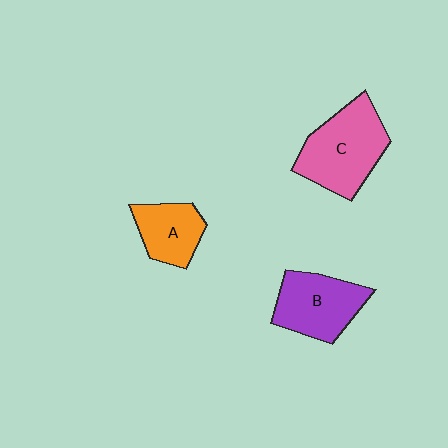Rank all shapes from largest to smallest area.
From largest to smallest: C (pink), B (purple), A (orange).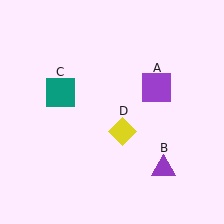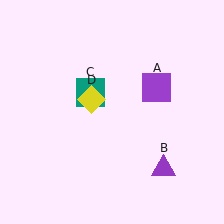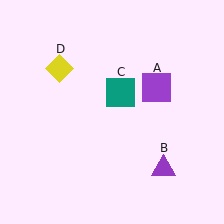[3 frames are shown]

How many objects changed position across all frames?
2 objects changed position: teal square (object C), yellow diamond (object D).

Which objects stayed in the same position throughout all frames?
Purple square (object A) and purple triangle (object B) remained stationary.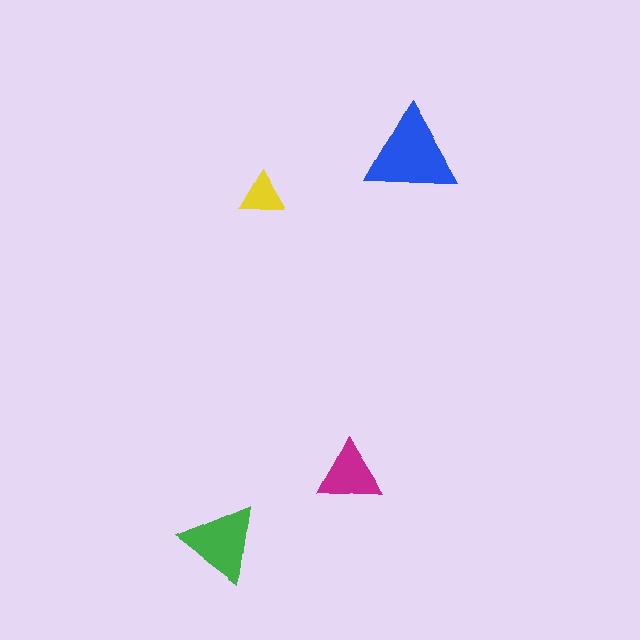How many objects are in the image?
There are 4 objects in the image.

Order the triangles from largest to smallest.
the blue one, the green one, the magenta one, the yellow one.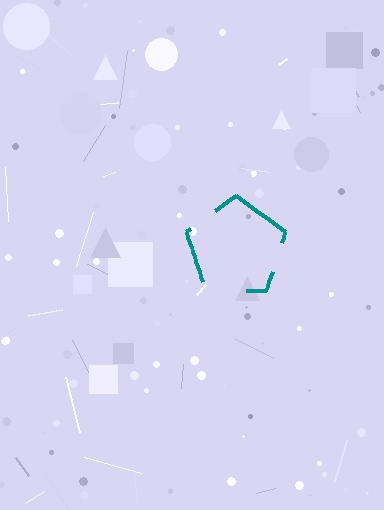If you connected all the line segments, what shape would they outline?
They would outline a pentagon.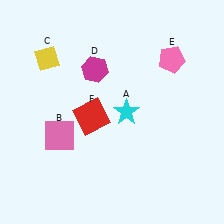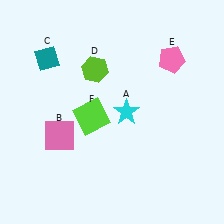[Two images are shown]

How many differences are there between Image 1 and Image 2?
There are 3 differences between the two images.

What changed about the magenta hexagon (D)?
In Image 1, D is magenta. In Image 2, it changed to lime.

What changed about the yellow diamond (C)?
In Image 1, C is yellow. In Image 2, it changed to teal.